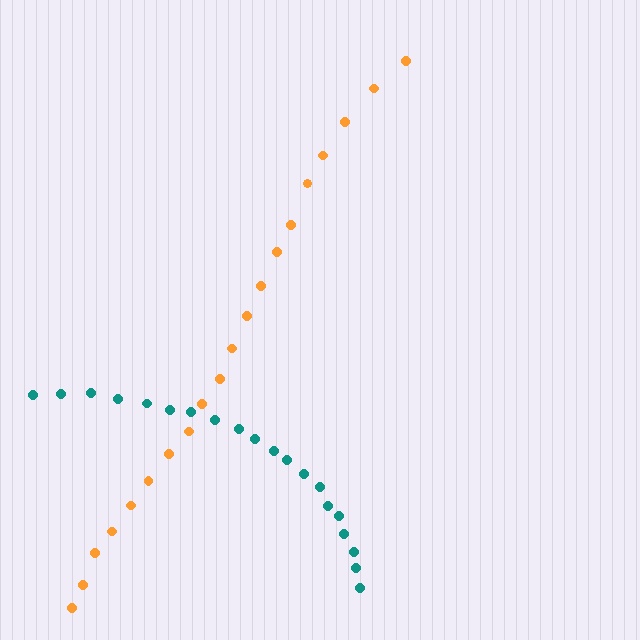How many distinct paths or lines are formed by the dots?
There are 2 distinct paths.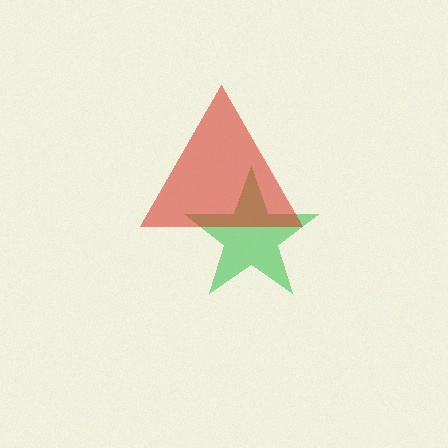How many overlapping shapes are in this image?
There are 2 overlapping shapes in the image.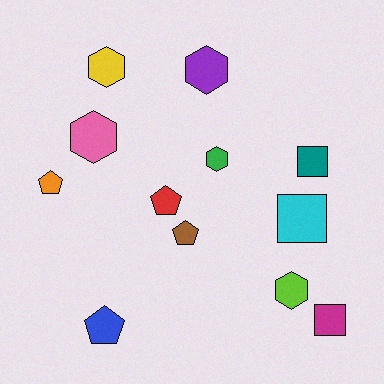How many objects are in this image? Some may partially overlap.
There are 12 objects.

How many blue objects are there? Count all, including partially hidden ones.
There is 1 blue object.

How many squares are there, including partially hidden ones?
There are 3 squares.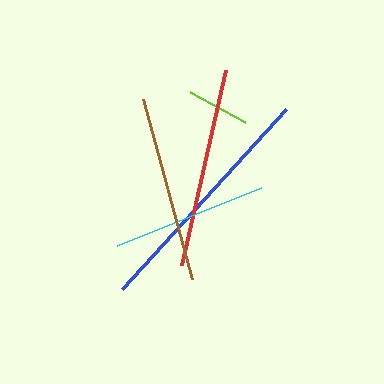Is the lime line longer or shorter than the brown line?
The brown line is longer than the lime line.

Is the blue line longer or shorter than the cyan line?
The blue line is longer than the cyan line.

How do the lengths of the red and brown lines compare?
The red and brown lines are approximately the same length.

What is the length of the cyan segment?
The cyan segment is approximately 155 pixels long.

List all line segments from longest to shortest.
From longest to shortest: blue, red, brown, cyan, lime.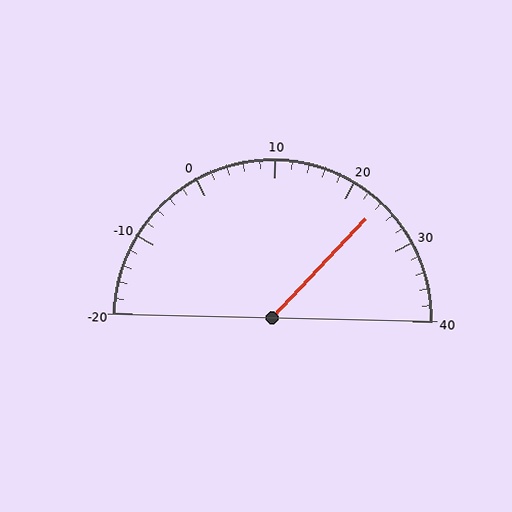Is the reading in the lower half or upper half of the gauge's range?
The reading is in the upper half of the range (-20 to 40).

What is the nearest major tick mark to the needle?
The nearest major tick mark is 20.